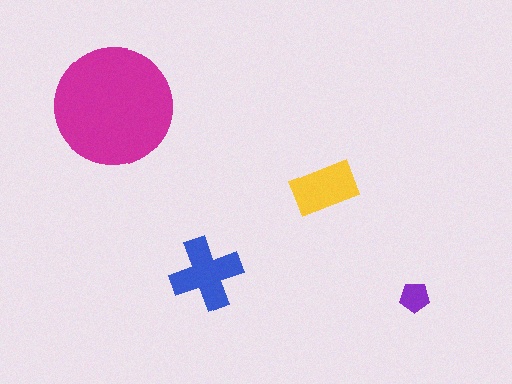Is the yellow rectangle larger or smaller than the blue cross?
Smaller.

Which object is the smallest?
The purple pentagon.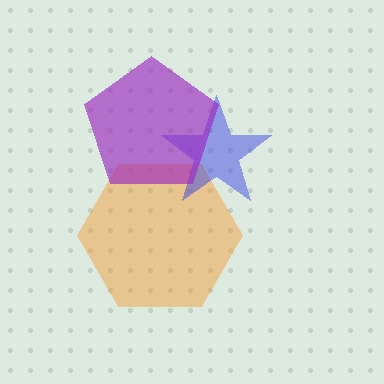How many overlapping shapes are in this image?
There are 3 overlapping shapes in the image.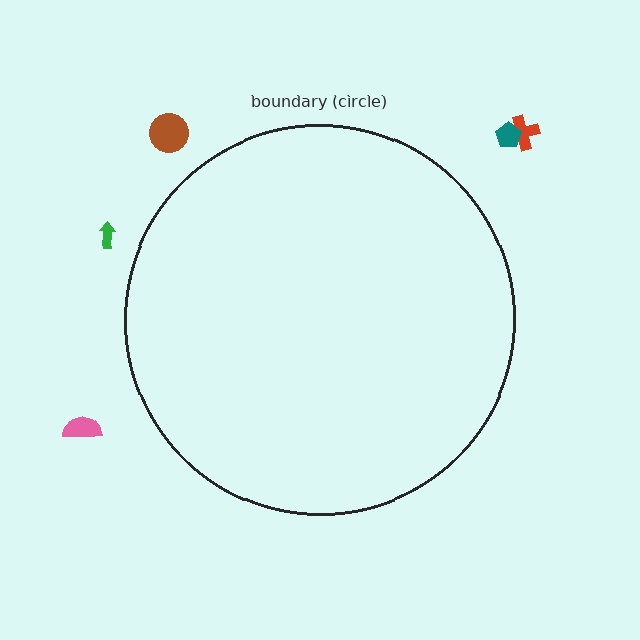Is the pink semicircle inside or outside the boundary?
Outside.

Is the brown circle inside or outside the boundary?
Outside.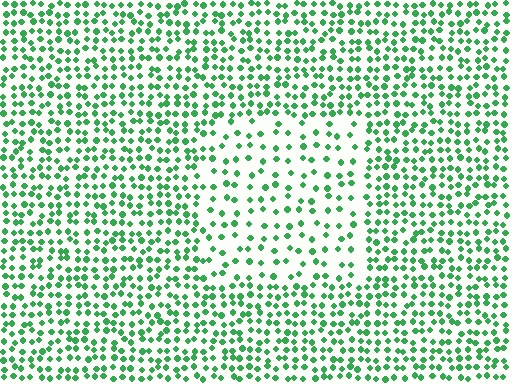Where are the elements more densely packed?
The elements are more densely packed outside the rectangle boundary.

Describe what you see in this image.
The image contains small green elements arranged at two different densities. A rectangle-shaped region is visible where the elements are less densely packed than the surrounding area.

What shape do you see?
I see a rectangle.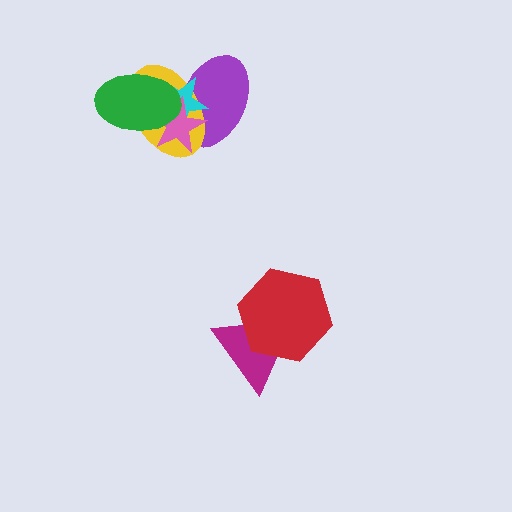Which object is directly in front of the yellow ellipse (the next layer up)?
The cyan star is directly in front of the yellow ellipse.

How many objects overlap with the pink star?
4 objects overlap with the pink star.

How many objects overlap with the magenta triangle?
1 object overlaps with the magenta triangle.